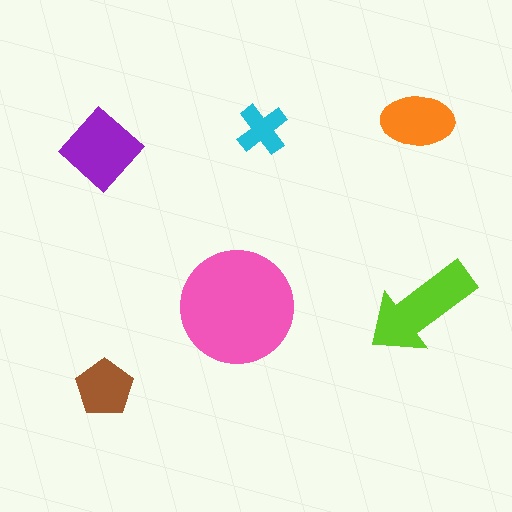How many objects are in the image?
There are 6 objects in the image.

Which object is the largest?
The pink circle.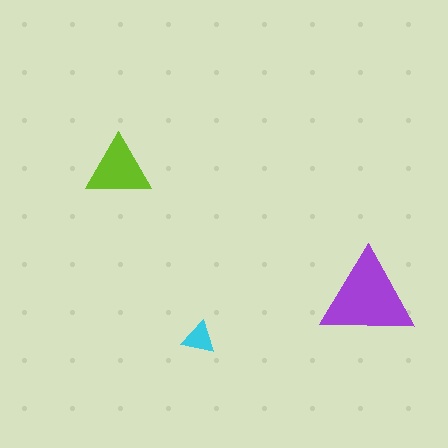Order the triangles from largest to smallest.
the purple one, the lime one, the cyan one.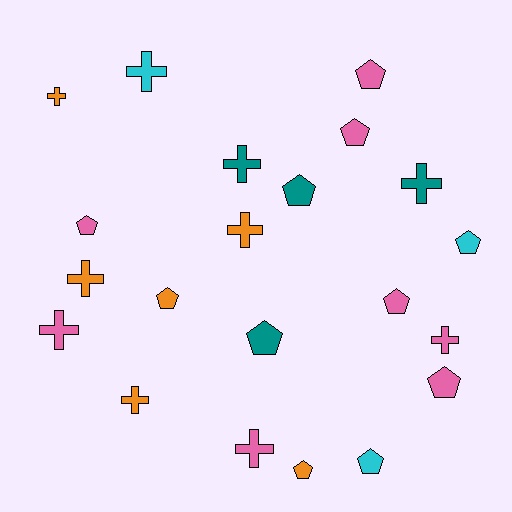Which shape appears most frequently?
Pentagon, with 11 objects.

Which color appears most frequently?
Pink, with 8 objects.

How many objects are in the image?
There are 21 objects.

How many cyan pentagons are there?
There are 2 cyan pentagons.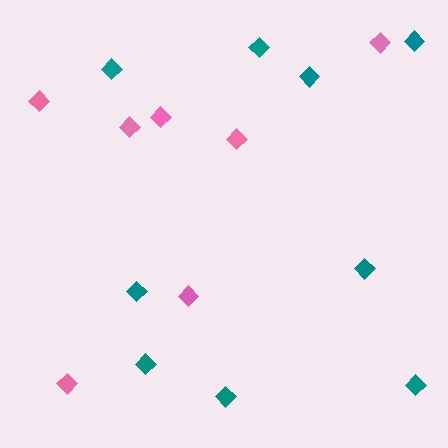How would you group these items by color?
There are 2 groups: one group of teal diamonds (9) and one group of pink diamonds (7).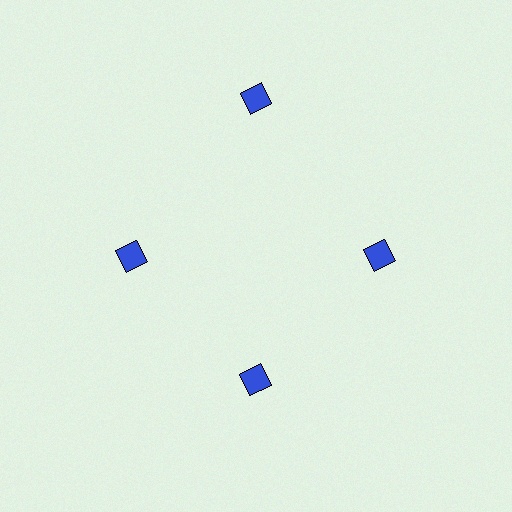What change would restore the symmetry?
The symmetry would be restored by moving it inward, back onto the ring so that all 4 diamonds sit at equal angles and equal distance from the center.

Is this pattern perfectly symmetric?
No. The 4 blue diamonds are arranged in a ring, but one element near the 12 o'clock position is pushed outward from the center, breaking the 4-fold rotational symmetry.